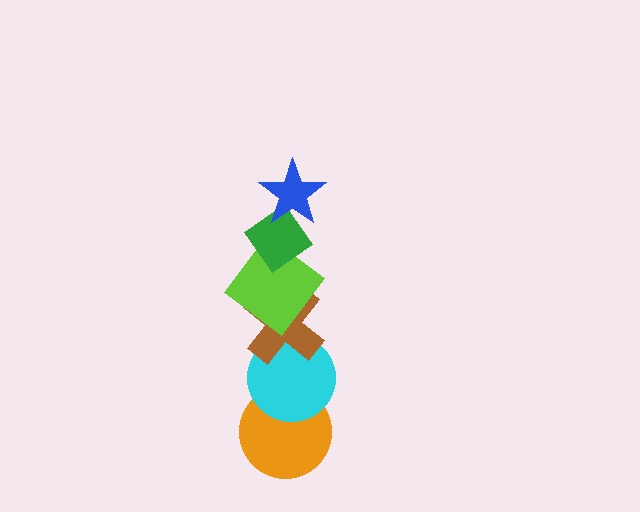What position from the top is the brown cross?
The brown cross is 4th from the top.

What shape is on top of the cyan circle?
The brown cross is on top of the cyan circle.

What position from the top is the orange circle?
The orange circle is 6th from the top.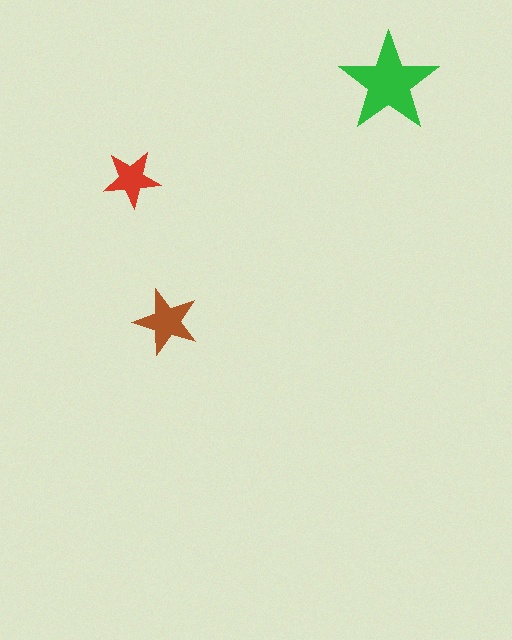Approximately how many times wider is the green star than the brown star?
About 1.5 times wider.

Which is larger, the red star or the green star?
The green one.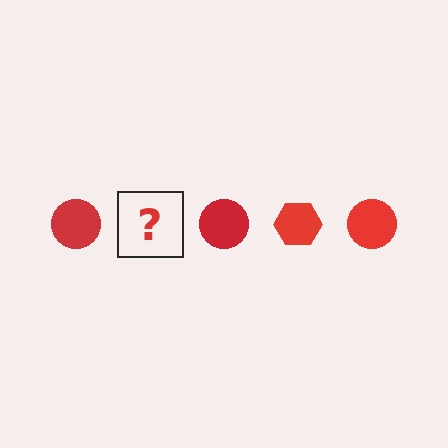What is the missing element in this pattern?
The missing element is a red hexagon.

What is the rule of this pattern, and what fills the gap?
The rule is that the pattern cycles through circle, hexagon shapes in red. The gap should be filled with a red hexagon.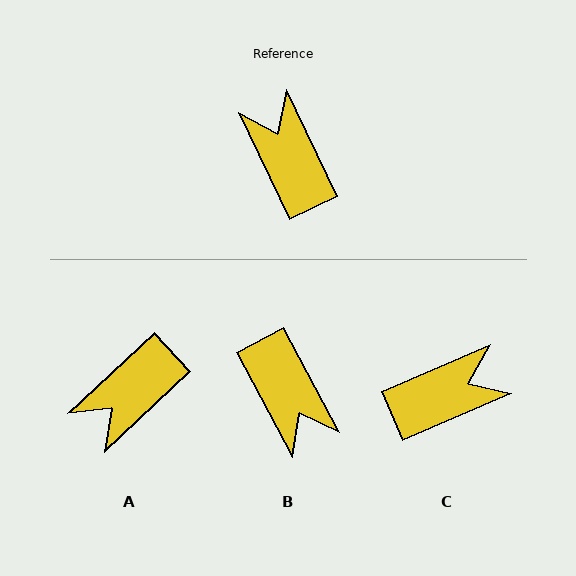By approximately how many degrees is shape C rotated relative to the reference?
Approximately 92 degrees clockwise.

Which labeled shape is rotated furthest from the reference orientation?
B, about 177 degrees away.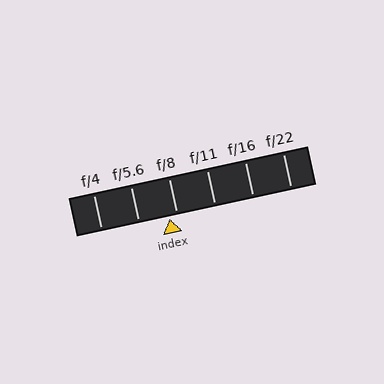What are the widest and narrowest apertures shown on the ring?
The widest aperture shown is f/4 and the narrowest is f/22.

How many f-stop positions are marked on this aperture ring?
There are 6 f-stop positions marked.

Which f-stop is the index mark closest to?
The index mark is closest to f/8.